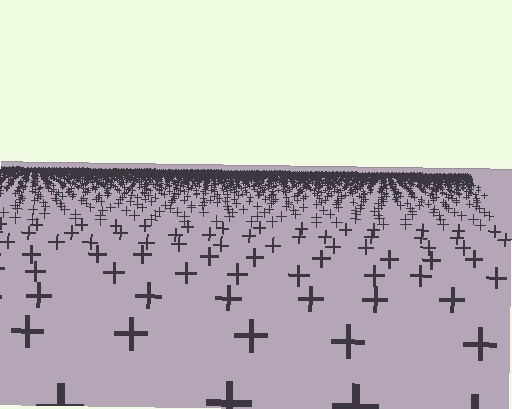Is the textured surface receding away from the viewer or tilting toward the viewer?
The surface is receding away from the viewer. Texture elements get smaller and denser toward the top.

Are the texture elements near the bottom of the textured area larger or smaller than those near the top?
Larger. Near the bottom, elements are closer to the viewer and appear at a bigger on-screen size.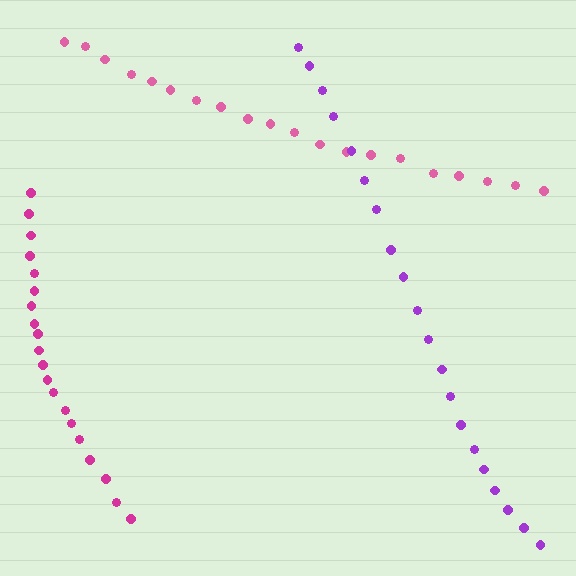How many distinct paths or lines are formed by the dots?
There are 3 distinct paths.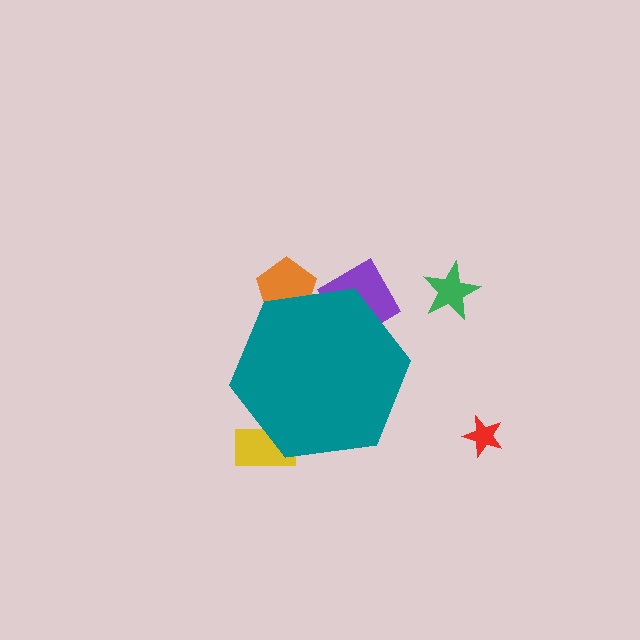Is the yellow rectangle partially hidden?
Yes, the yellow rectangle is partially hidden behind the teal hexagon.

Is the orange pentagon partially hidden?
Yes, the orange pentagon is partially hidden behind the teal hexagon.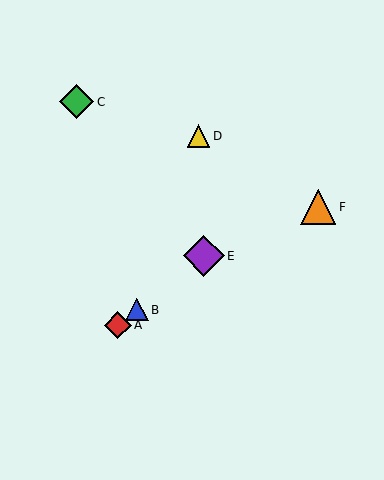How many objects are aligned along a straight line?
3 objects (A, B, E) are aligned along a straight line.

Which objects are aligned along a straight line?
Objects A, B, E are aligned along a straight line.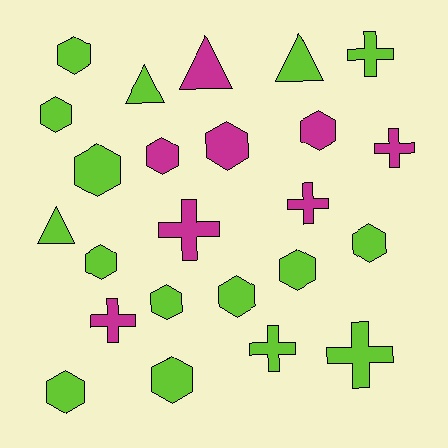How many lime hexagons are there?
There are 10 lime hexagons.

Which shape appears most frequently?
Hexagon, with 13 objects.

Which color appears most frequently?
Lime, with 16 objects.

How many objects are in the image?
There are 24 objects.